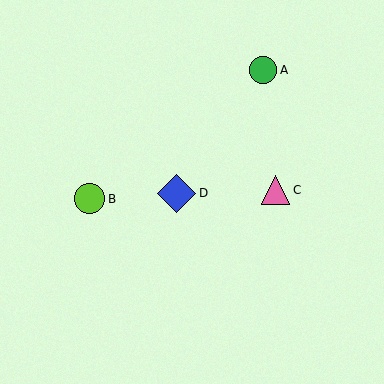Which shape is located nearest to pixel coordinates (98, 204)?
The lime circle (labeled B) at (90, 199) is nearest to that location.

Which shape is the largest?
The blue diamond (labeled D) is the largest.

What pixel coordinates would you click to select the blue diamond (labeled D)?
Click at (177, 193) to select the blue diamond D.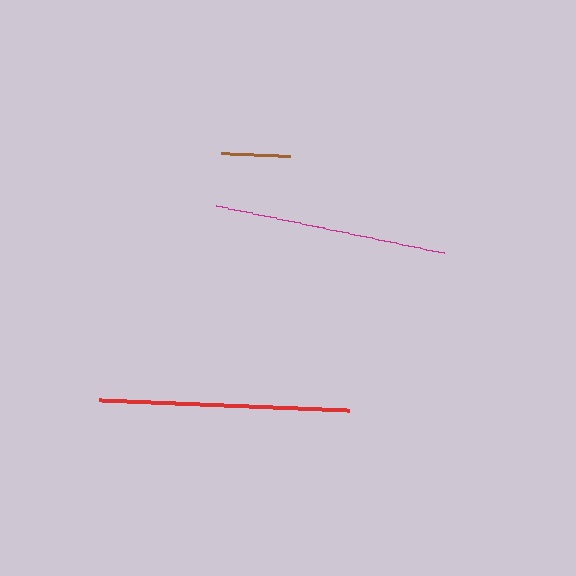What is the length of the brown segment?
The brown segment is approximately 69 pixels long.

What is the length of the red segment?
The red segment is approximately 251 pixels long.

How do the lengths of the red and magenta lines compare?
The red and magenta lines are approximately the same length.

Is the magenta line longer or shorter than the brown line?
The magenta line is longer than the brown line.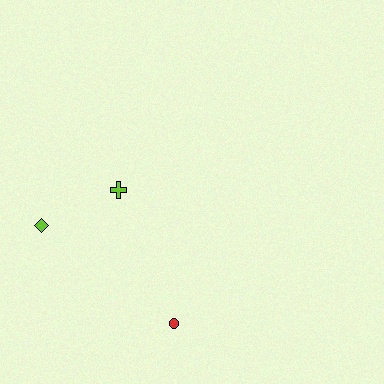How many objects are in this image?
There are 3 objects.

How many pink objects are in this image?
There are no pink objects.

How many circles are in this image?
There is 1 circle.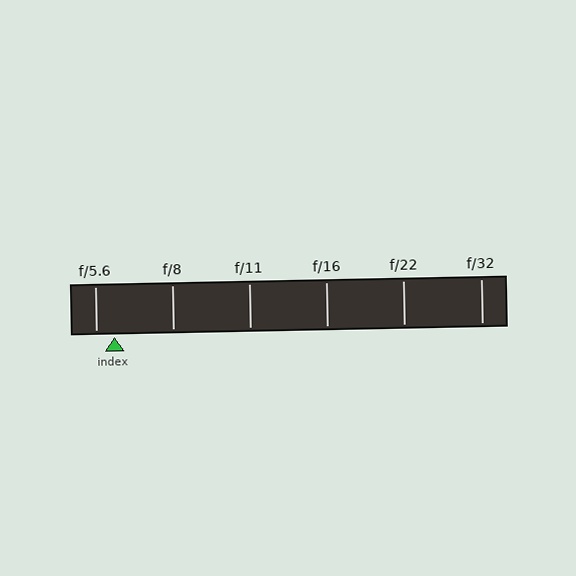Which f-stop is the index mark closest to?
The index mark is closest to f/5.6.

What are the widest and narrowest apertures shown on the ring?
The widest aperture shown is f/5.6 and the narrowest is f/32.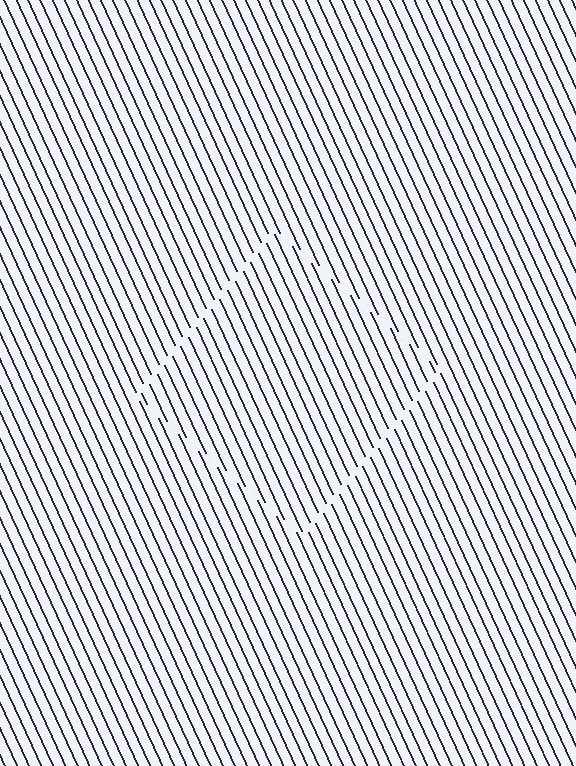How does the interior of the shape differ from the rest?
The interior of the shape contains the same grating, shifted by half a period — the contour is defined by the phase discontinuity where line-ends from the inner and outer gratings abut.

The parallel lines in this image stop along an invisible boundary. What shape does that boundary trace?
An illusory square. The interior of the shape contains the same grating, shifted by half a period — the contour is defined by the phase discontinuity where line-ends from the inner and outer gratings abut.